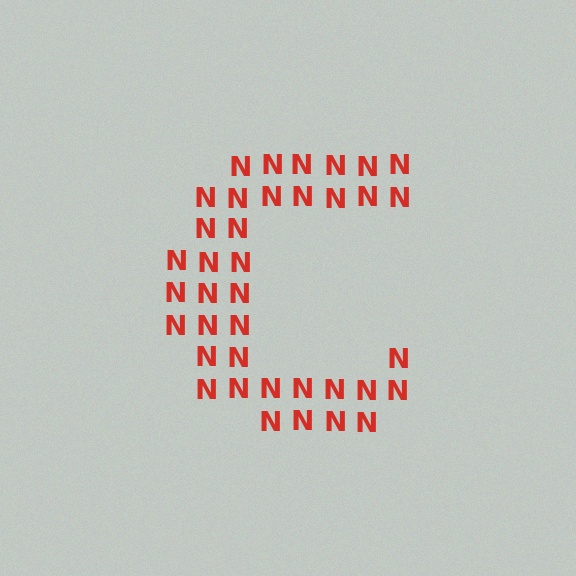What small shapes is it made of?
It is made of small letter N's.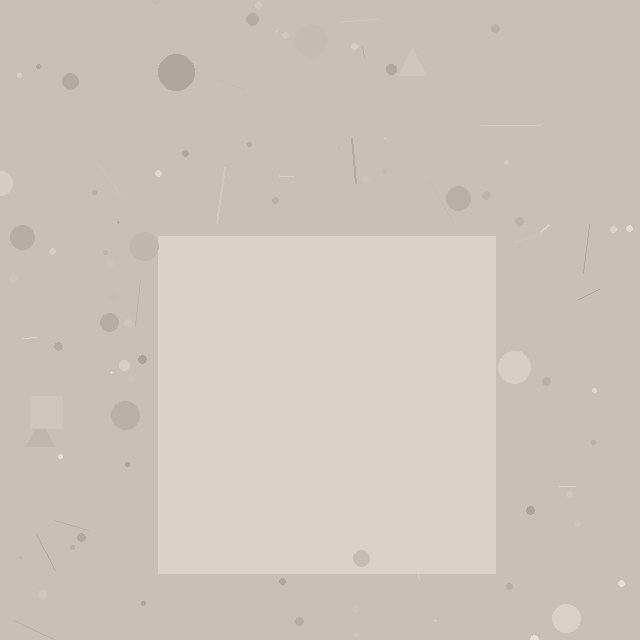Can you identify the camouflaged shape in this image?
The camouflaged shape is a square.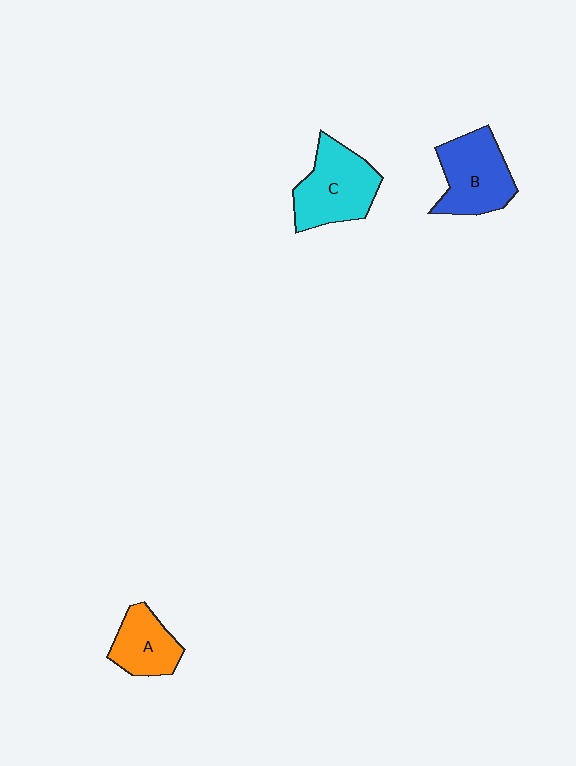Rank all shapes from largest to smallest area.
From largest to smallest: C (cyan), B (blue), A (orange).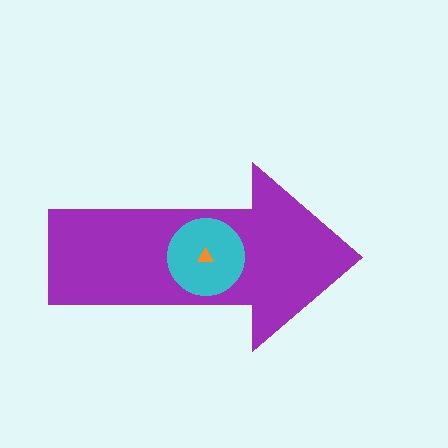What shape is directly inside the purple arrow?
The cyan circle.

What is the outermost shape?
The purple arrow.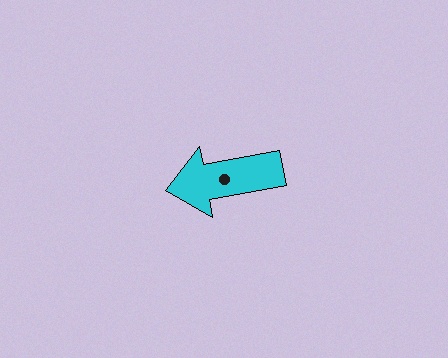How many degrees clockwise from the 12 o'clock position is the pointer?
Approximately 259 degrees.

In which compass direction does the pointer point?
West.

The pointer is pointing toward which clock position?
Roughly 9 o'clock.